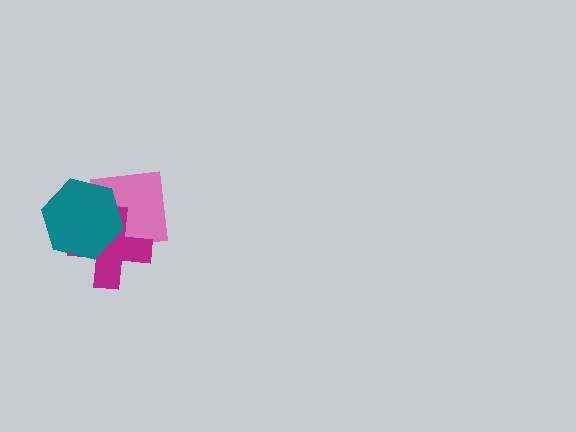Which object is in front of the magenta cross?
The teal hexagon is in front of the magenta cross.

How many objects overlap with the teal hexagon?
2 objects overlap with the teal hexagon.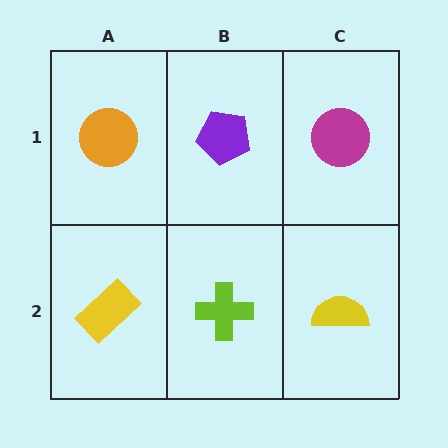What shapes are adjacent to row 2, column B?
A purple pentagon (row 1, column B), a yellow rectangle (row 2, column A), a yellow semicircle (row 2, column C).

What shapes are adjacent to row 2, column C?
A magenta circle (row 1, column C), a lime cross (row 2, column B).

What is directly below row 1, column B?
A lime cross.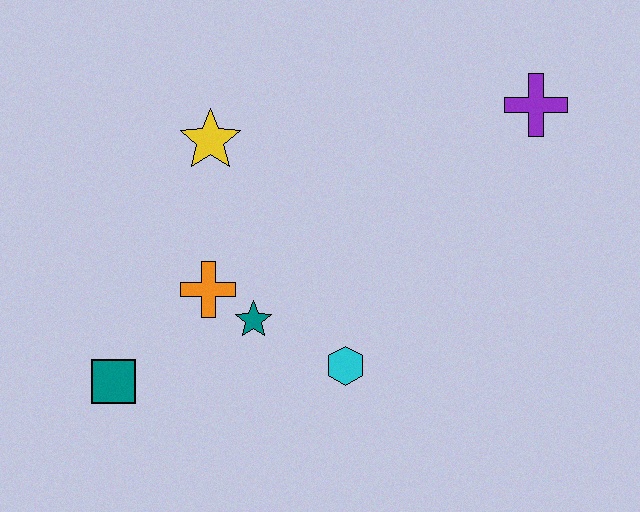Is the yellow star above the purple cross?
No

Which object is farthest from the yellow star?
The purple cross is farthest from the yellow star.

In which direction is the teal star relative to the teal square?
The teal star is to the right of the teal square.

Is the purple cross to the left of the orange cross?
No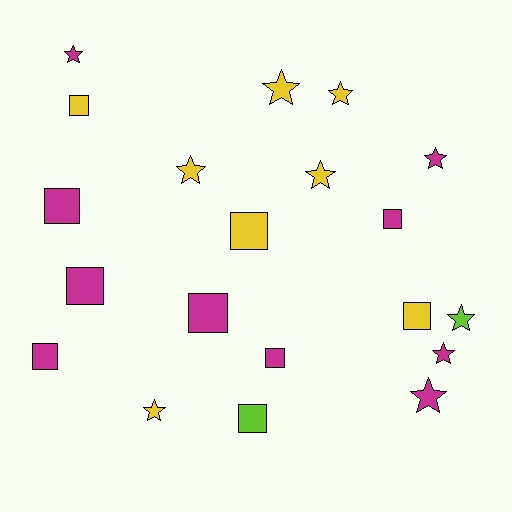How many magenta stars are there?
There are 4 magenta stars.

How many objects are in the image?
There are 20 objects.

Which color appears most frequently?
Magenta, with 10 objects.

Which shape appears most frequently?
Square, with 10 objects.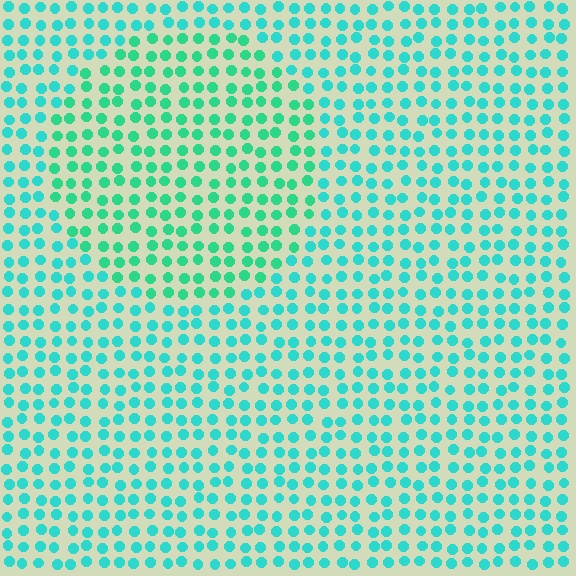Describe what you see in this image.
The image is filled with small cyan elements in a uniform arrangement. A circle-shaped region is visible where the elements are tinted to a slightly different hue, forming a subtle color boundary.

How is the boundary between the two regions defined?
The boundary is defined purely by a slight shift in hue (about 24 degrees). Spacing, size, and orientation are identical on both sides.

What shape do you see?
I see a circle.